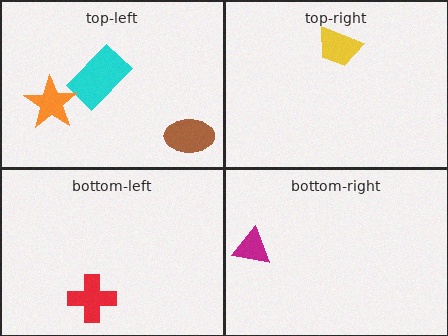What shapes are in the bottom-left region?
The red cross.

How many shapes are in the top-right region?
1.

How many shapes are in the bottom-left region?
1.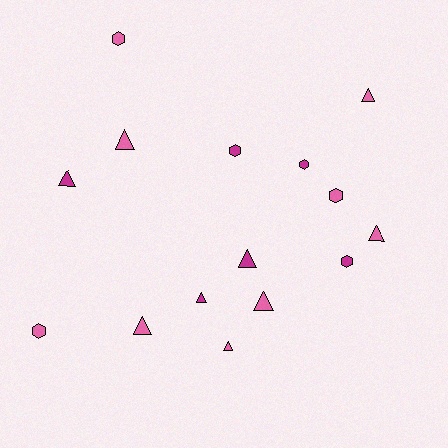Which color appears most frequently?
Pink, with 9 objects.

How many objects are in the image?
There are 15 objects.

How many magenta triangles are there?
There are 3 magenta triangles.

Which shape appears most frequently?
Triangle, with 9 objects.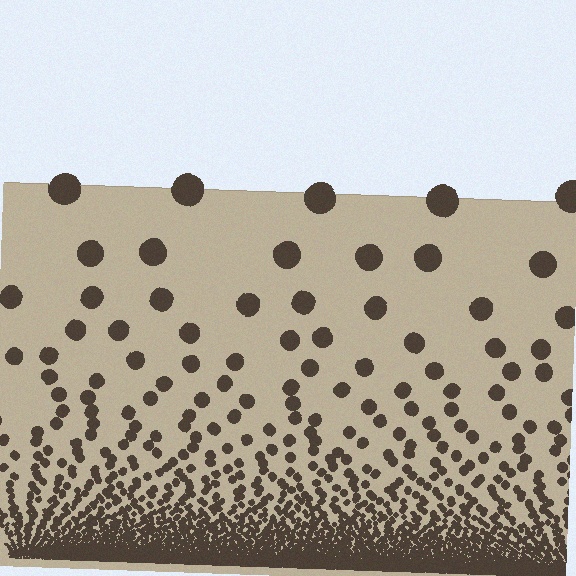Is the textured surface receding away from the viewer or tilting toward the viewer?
The surface appears to tilt toward the viewer. Texture elements get larger and sparser toward the top.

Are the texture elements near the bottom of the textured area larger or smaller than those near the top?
Smaller. The gradient is inverted — elements near the bottom are smaller and denser.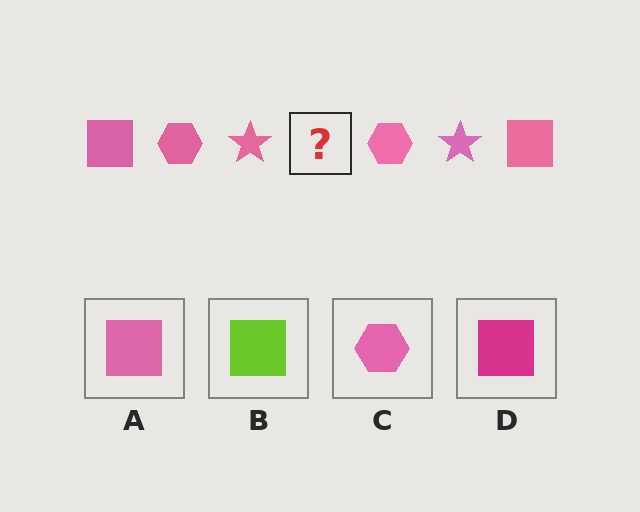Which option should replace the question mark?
Option A.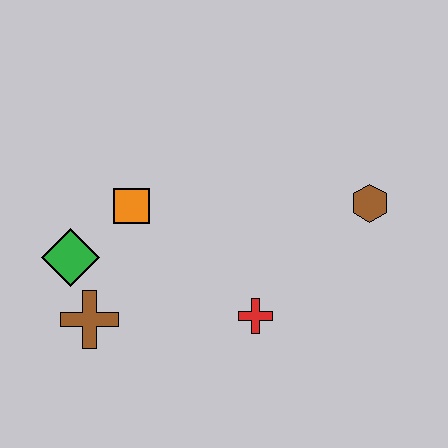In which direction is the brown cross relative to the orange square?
The brown cross is below the orange square.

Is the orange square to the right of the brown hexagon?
No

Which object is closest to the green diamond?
The brown cross is closest to the green diamond.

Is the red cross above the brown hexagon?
No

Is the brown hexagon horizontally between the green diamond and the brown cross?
No